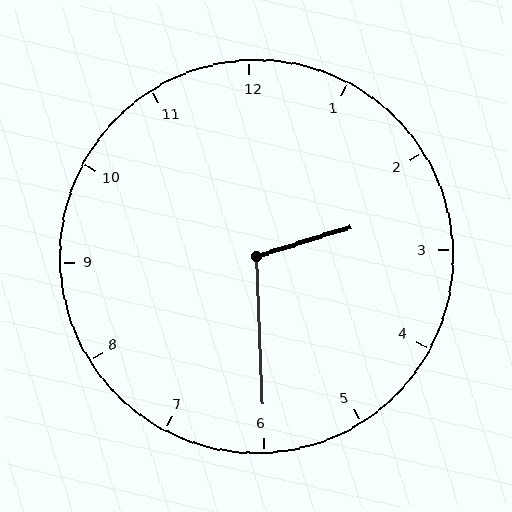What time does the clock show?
2:30.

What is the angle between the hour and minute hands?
Approximately 105 degrees.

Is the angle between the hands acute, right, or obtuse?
It is obtuse.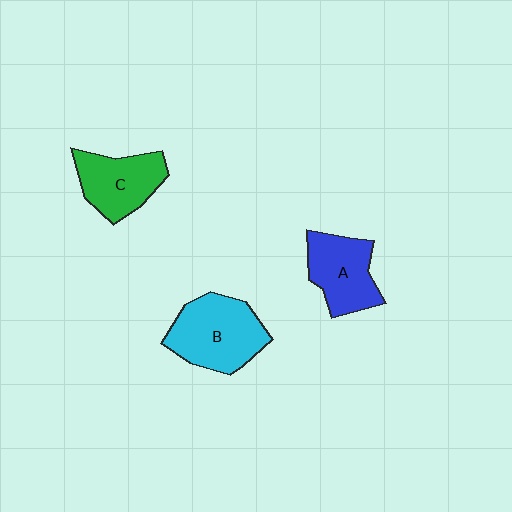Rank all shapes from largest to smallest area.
From largest to smallest: B (cyan), C (green), A (blue).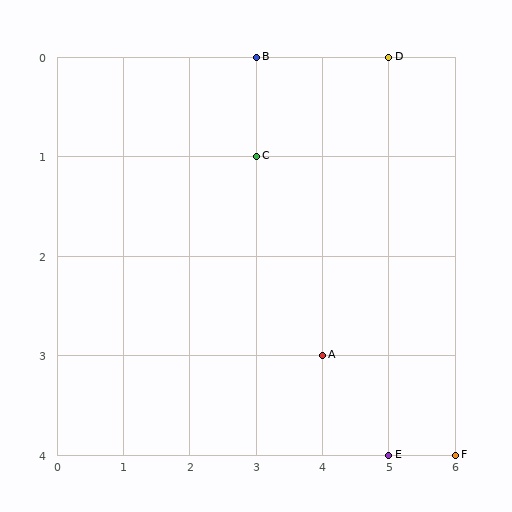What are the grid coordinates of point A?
Point A is at grid coordinates (4, 3).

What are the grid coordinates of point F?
Point F is at grid coordinates (6, 4).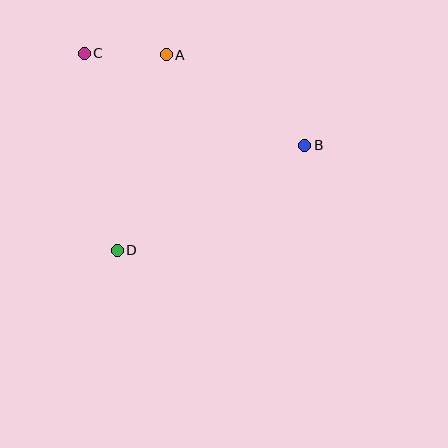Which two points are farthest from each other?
Points B and C are farthest from each other.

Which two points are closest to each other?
Points A and C are closest to each other.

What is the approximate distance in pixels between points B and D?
The distance between B and D is approximately 215 pixels.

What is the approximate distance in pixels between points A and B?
The distance between A and B is approximately 165 pixels.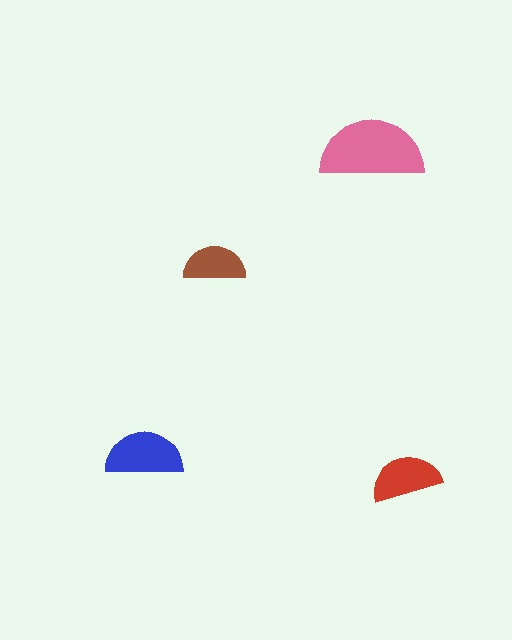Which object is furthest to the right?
The red semicircle is rightmost.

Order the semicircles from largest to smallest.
the pink one, the blue one, the red one, the brown one.